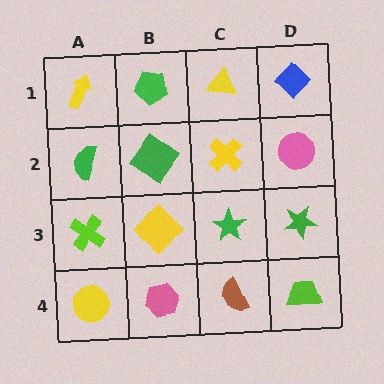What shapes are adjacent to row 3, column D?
A pink circle (row 2, column D), a lime trapezoid (row 4, column D), a green star (row 3, column C).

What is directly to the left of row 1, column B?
A yellow arrow.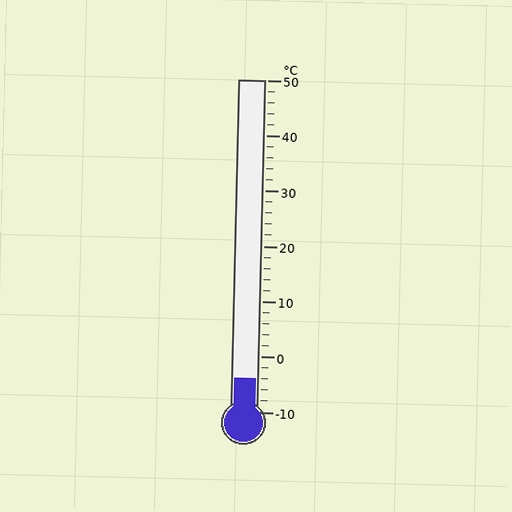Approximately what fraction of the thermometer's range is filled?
The thermometer is filled to approximately 10% of its range.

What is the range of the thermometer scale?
The thermometer scale ranges from -10°C to 50°C.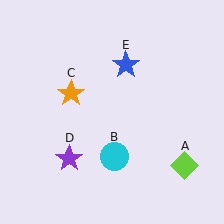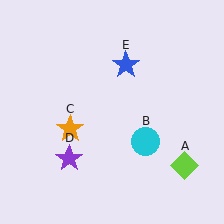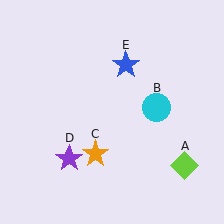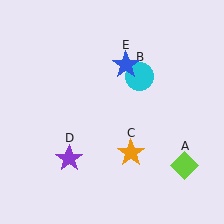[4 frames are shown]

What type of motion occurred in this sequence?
The cyan circle (object B), orange star (object C) rotated counterclockwise around the center of the scene.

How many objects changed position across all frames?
2 objects changed position: cyan circle (object B), orange star (object C).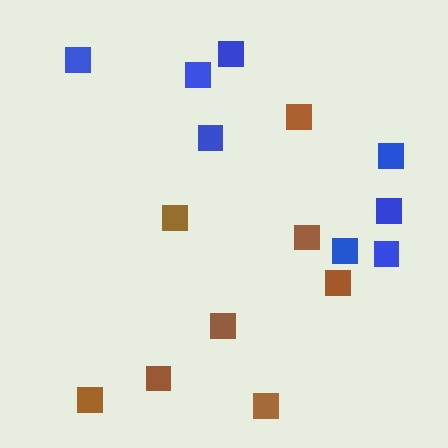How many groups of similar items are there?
There are 2 groups: one group of brown squares (8) and one group of blue squares (8).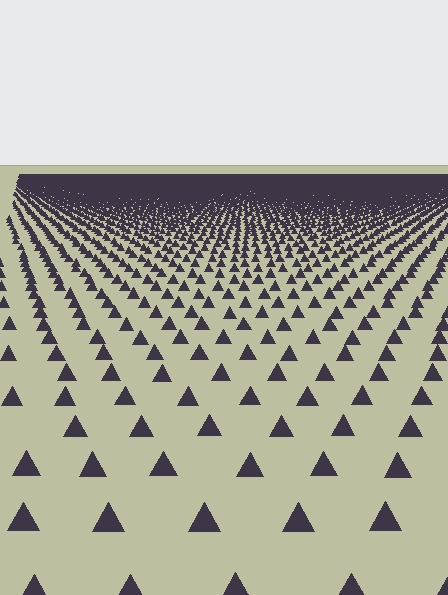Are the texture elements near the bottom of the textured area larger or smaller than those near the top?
Larger. Near the bottom, elements are closer to the viewer and appear at a bigger on-screen size.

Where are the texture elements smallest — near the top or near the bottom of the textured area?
Near the top.